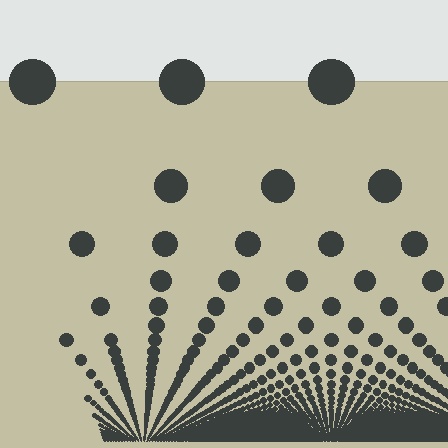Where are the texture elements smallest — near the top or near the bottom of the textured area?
Near the bottom.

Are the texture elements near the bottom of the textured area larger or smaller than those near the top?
Smaller. The gradient is inverted — elements near the bottom are smaller and denser.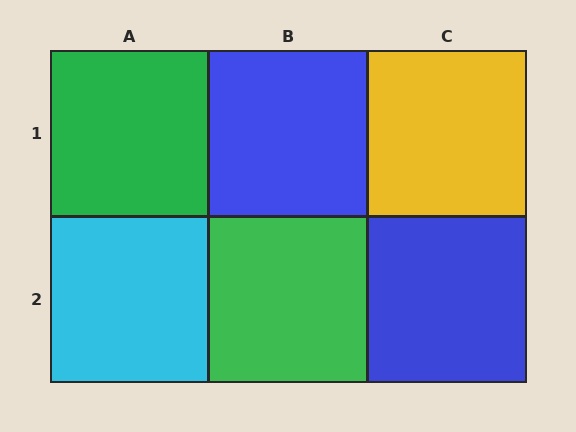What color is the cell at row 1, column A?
Green.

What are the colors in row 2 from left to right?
Cyan, green, blue.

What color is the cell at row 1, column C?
Yellow.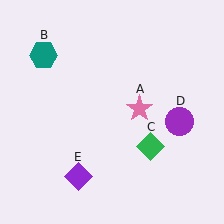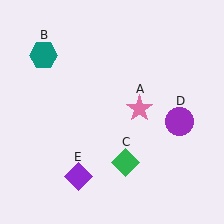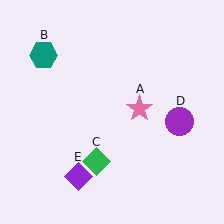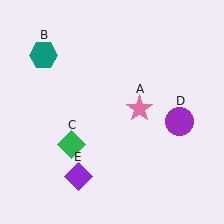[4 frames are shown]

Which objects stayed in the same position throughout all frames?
Pink star (object A) and teal hexagon (object B) and purple circle (object D) and purple diamond (object E) remained stationary.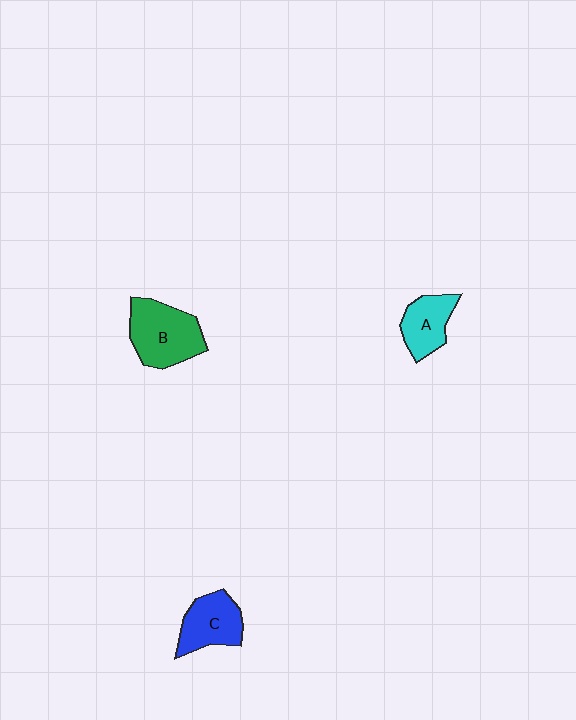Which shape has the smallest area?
Shape A (cyan).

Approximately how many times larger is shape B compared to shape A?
Approximately 1.5 times.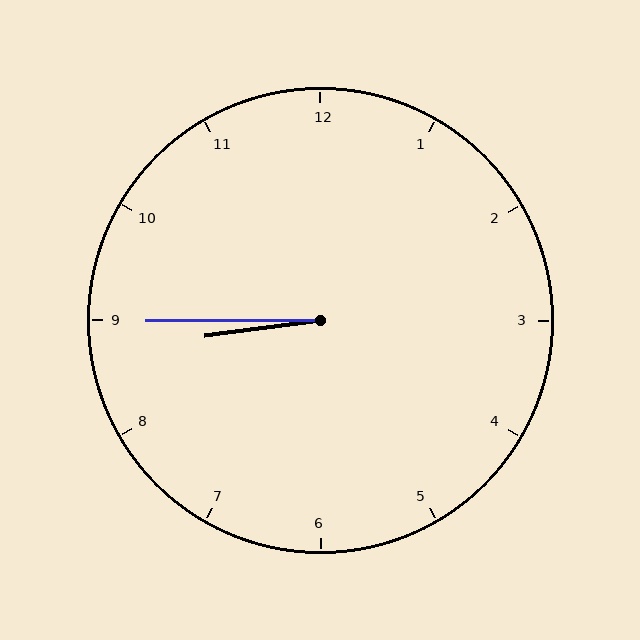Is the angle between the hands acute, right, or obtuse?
It is acute.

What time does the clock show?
8:45.